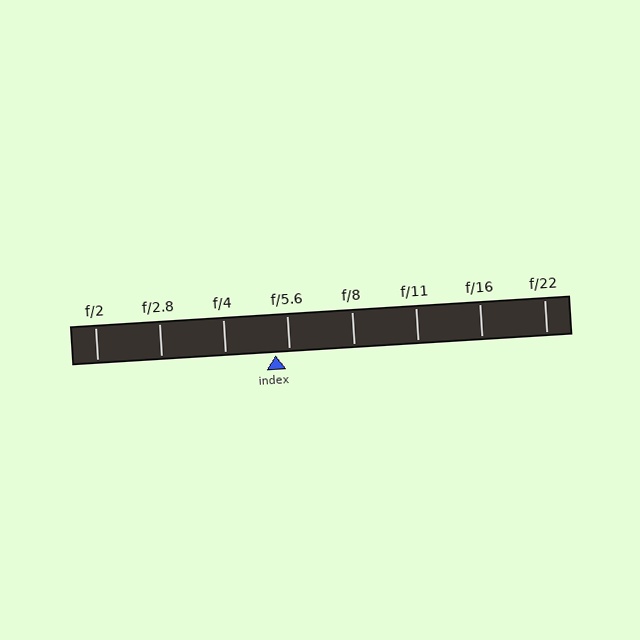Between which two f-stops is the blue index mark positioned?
The index mark is between f/4 and f/5.6.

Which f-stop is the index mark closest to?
The index mark is closest to f/5.6.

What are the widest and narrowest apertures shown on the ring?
The widest aperture shown is f/2 and the narrowest is f/22.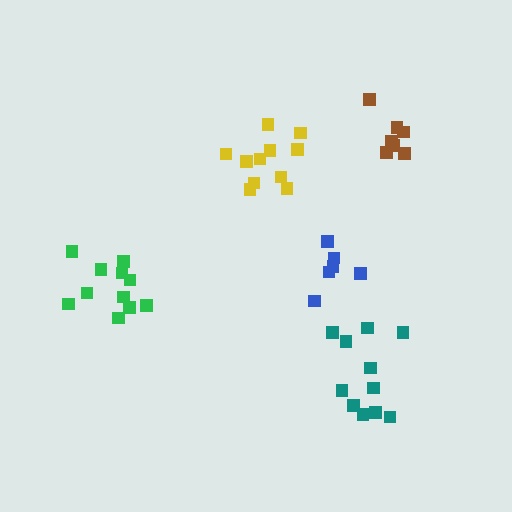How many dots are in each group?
Group 1: 11 dots, Group 2: 6 dots, Group 3: 11 dots, Group 4: 7 dots, Group 5: 11 dots (46 total).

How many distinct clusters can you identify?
There are 5 distinct clusters.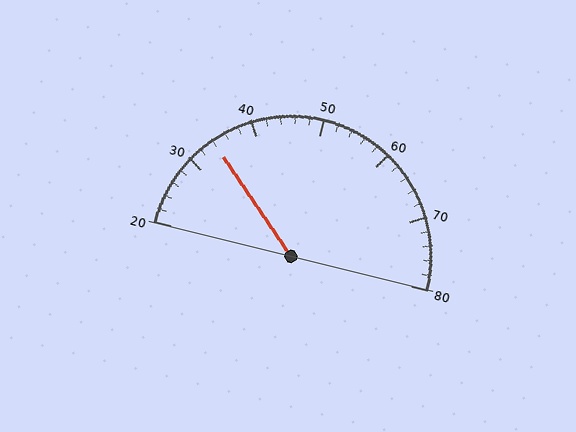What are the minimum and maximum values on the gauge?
The gauge ranges from 20 to 80.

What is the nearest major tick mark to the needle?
The nearest major tick mark is 30.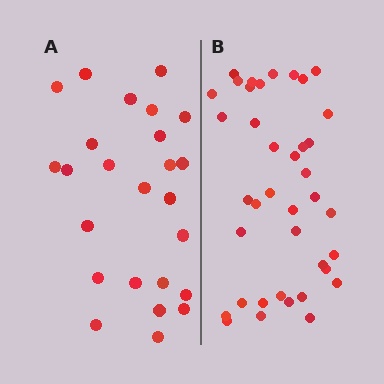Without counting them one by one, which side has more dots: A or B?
Region B (the right region) has more dots.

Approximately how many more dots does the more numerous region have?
Region B has approximately 15 more dots than region A.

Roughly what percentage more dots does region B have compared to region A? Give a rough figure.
About 55% more.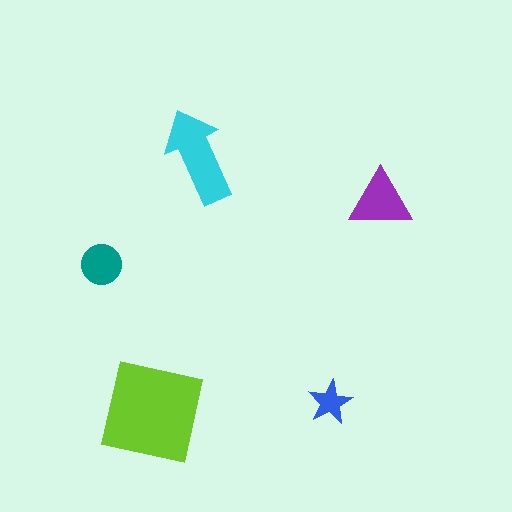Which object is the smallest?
The blue star.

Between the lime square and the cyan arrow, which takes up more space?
The lime square.